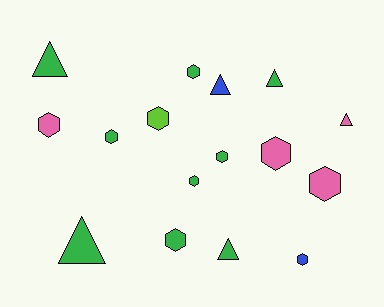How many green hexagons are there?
There are 5 green hexagons.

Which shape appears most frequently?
Hexagon, with 10 objects.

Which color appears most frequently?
Green, with 9 objects.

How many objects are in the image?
There are 16 objects.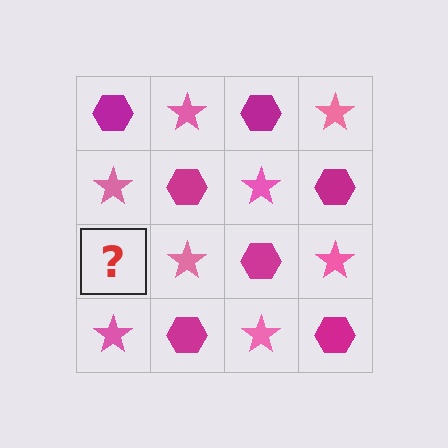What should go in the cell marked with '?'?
The missing cell should contain a magenta hexagon.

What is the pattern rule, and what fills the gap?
The rule is that it alternates magenta hexagon and pink star in a checkerboard pattern. The gap should be filled with a magenta hexagon.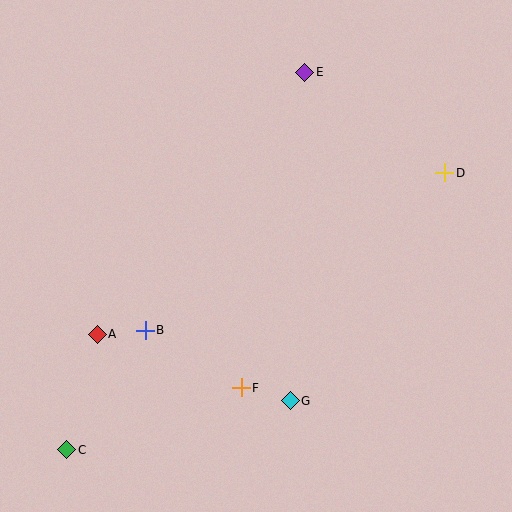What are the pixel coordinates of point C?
Point C is at (67, 450).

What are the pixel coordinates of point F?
Point F is at (241, 388).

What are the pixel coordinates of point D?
Point D is at (445, 173).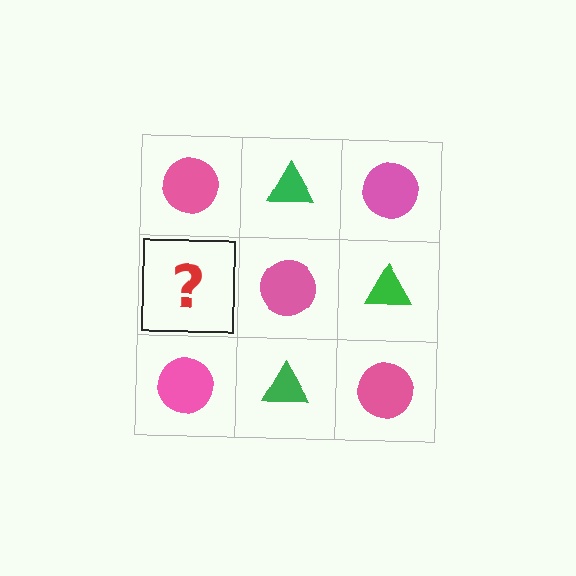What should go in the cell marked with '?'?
The missing cell should contain a green triangle.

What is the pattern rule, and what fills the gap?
The rule is that it alternates pink circle and green triangle in a checkerboard pattern. The gap should be filled with a green triangle.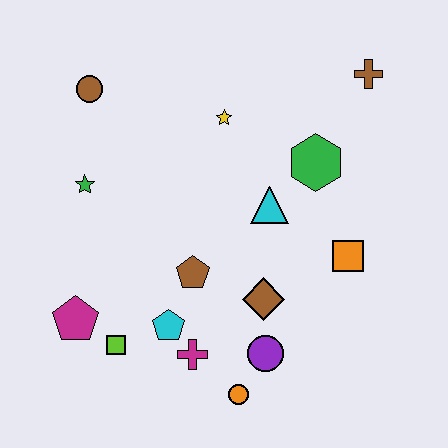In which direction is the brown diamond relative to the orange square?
The brown diamond is to the left of the orange square.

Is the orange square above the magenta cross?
Yes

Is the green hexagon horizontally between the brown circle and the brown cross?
Yes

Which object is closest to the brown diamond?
The purple circle is closest to the brown diamond.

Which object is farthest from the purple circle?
The brown circle is farthest from the purple circle.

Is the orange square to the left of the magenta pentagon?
No